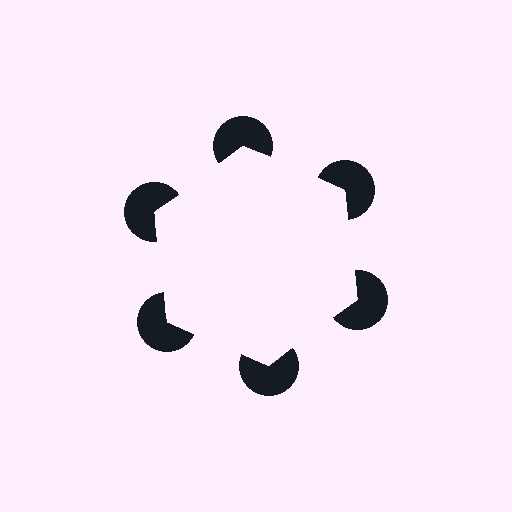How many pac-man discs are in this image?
There are 6 — one at each vertex of the illusory hexagon.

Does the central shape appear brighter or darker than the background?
It typically appears slightly brighter than the background, even though no actual brightness change is drawn.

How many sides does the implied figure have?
6 sides.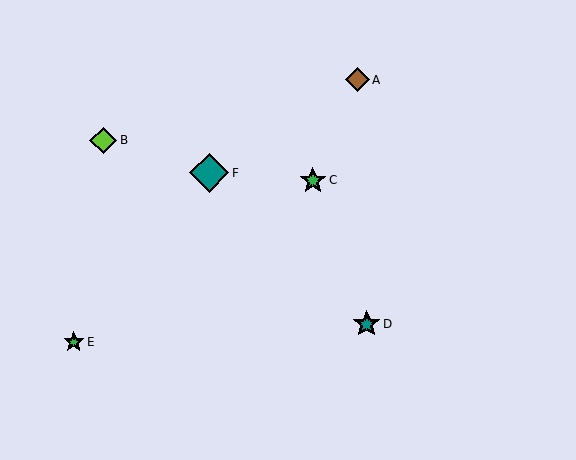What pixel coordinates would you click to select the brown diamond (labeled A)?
Click at (357, 80) to select the brown diamond A.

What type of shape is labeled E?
Shape E is a green star.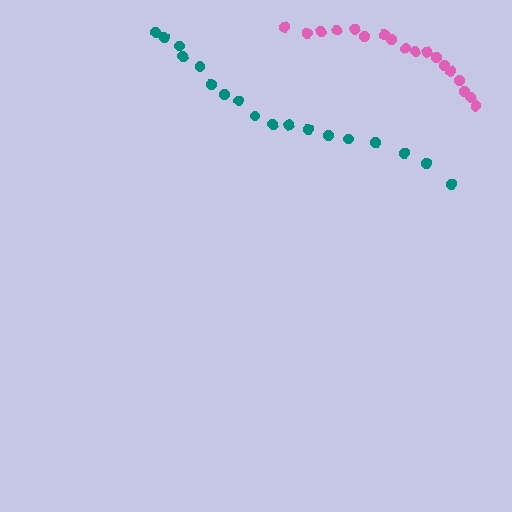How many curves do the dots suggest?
There are 2 distinct paths.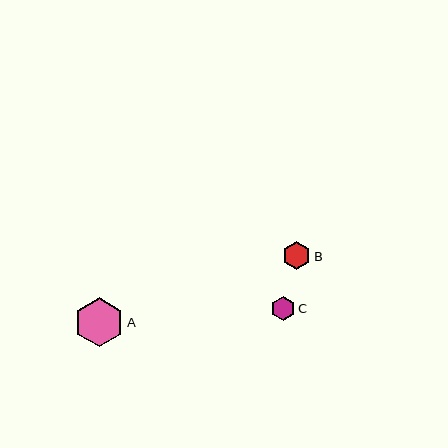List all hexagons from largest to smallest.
From largest to smallest: A, B, C.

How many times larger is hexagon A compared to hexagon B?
Hexagon A is approximately 1.8 times the size of hexagon B.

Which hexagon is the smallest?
Hexagon C is the smallest with a size of approximately 24 pixels.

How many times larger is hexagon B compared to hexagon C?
Hexagon B is approximately 1.2 times the size of hexagon C.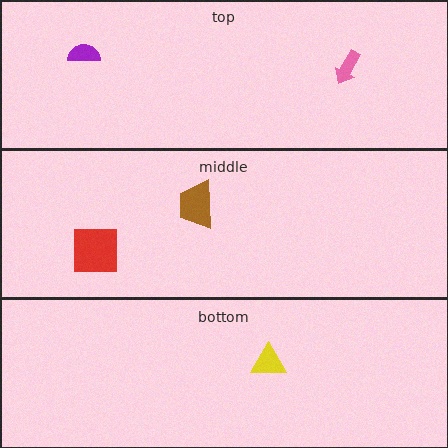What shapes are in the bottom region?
The yellow triangle.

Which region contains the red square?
The middle region.